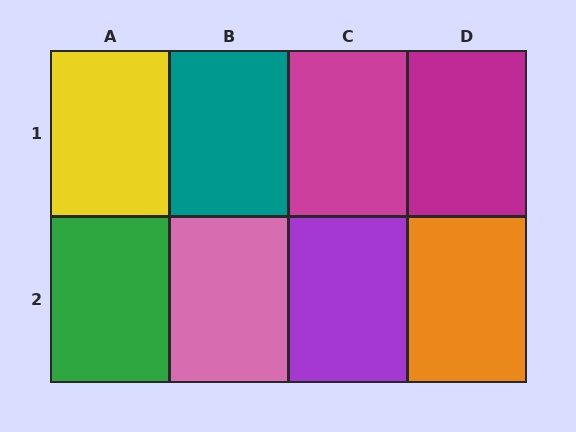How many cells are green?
1 cell is green.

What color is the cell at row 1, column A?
Yellow.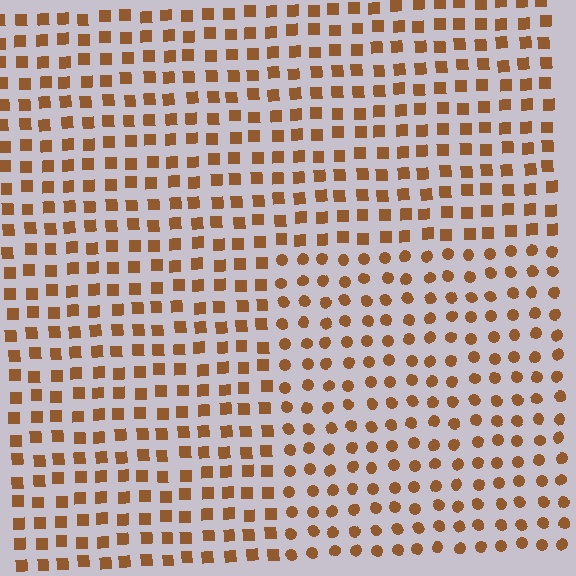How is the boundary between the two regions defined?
The boundary is defined by a change in element shape: circles inside vs. squares outside. All elements share the same color and spacing.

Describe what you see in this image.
The image is filled with small brown elements arranged in a uniform grid. A rectangle-shaped region contains circles, while the surrounding area contains squares. The boundary is defined purely by the change in element shape.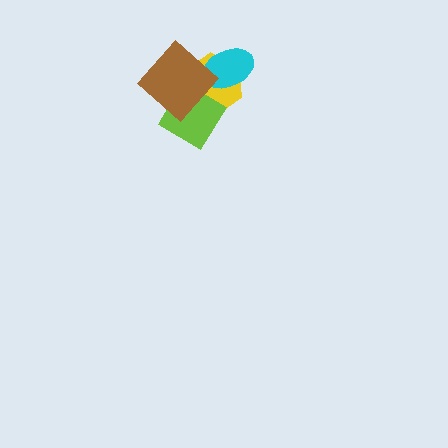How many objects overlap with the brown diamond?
3 objects overlap with the brown diamond.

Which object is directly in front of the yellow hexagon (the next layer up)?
The cyan ellipse is directly in front of the yellow hexagon.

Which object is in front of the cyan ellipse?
The brown diamond is in front of the cyan ellipse.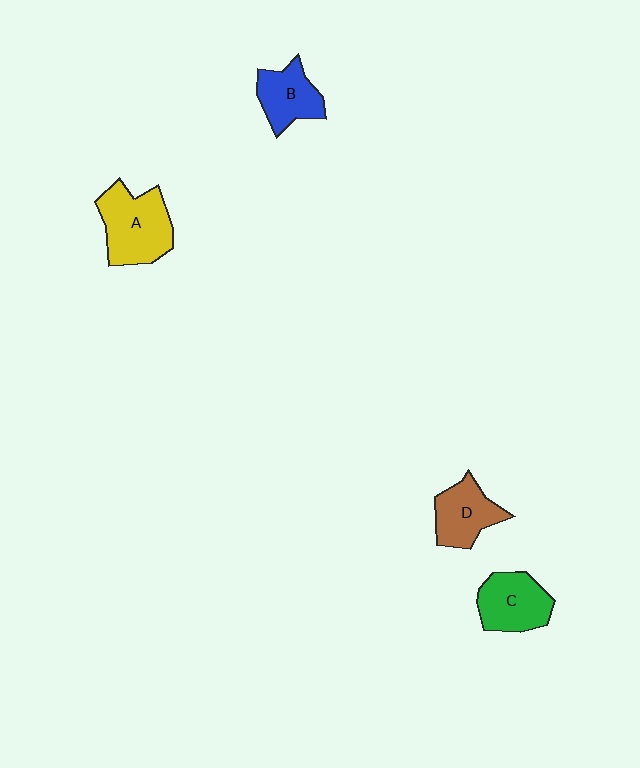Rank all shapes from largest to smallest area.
From largest to smallest: A (yellow), C (green), D (brown), B (blue).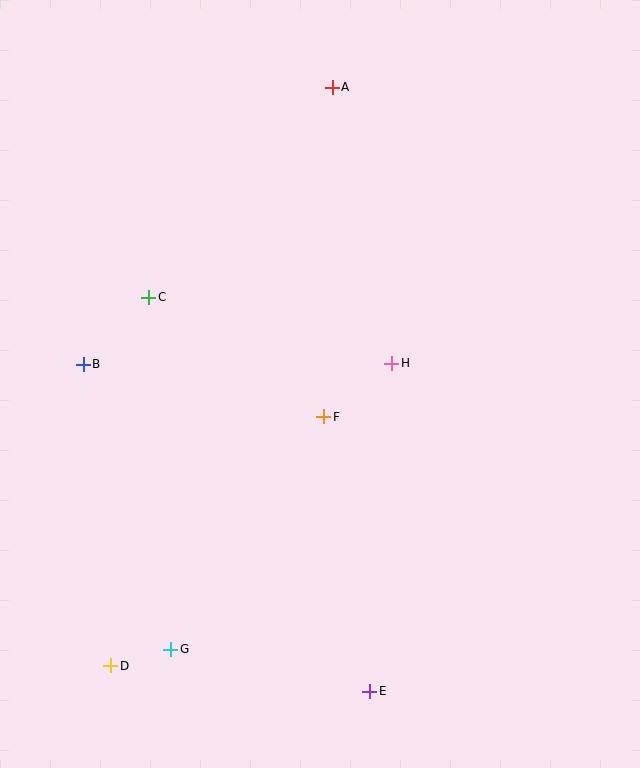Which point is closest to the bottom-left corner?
Point D is closest to the bottom-left corner.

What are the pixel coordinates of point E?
Point E is at (370, 691).